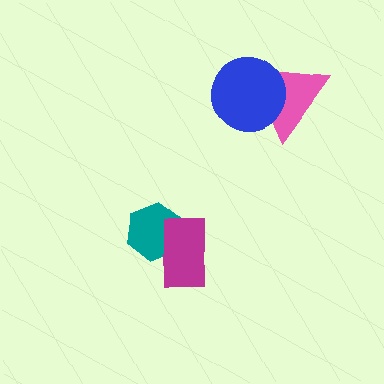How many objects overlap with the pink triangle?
1 object overlaps with the pink triangle.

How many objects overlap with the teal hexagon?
1 object overlaps with the teal hexagon.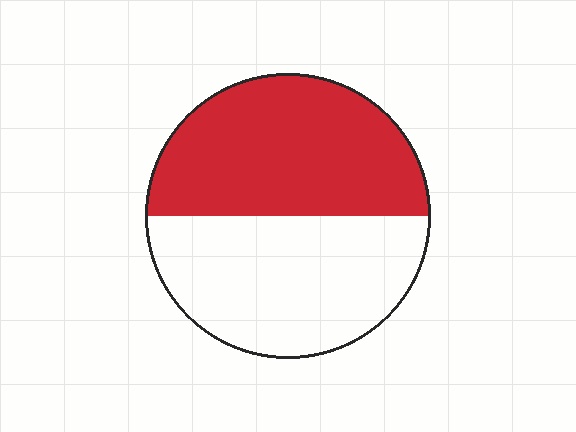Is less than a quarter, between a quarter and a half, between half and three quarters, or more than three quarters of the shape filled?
Between half and three quarters.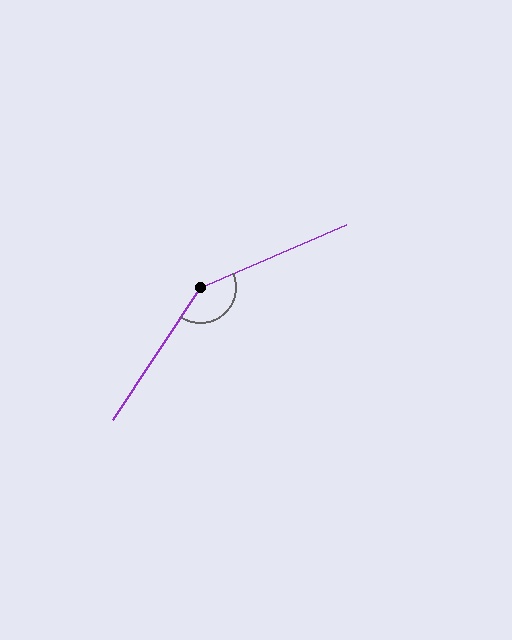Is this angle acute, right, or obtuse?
It is obtuse.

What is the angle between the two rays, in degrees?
Approximately 147 degrees.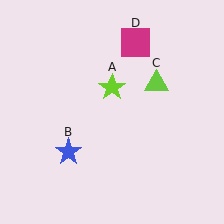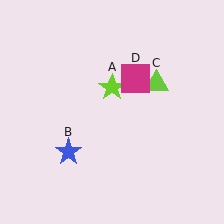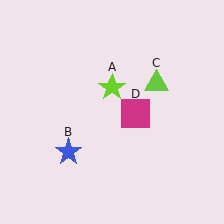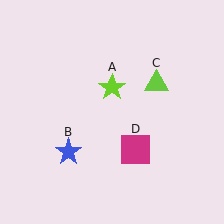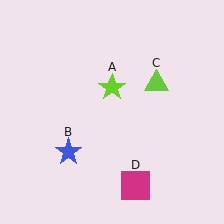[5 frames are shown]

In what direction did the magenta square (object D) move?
The magenta square (object D) moved down.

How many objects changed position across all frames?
1 object changed position: magenta square (object D).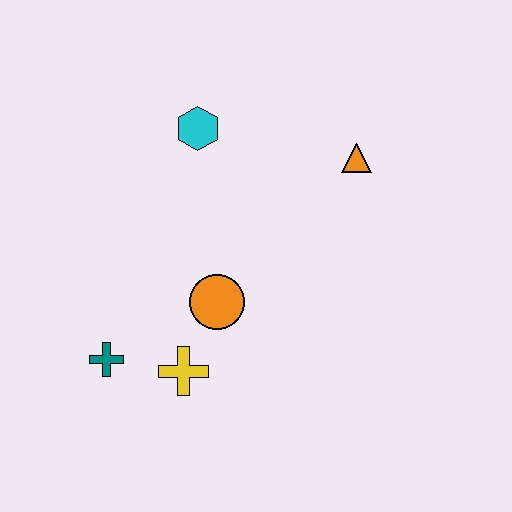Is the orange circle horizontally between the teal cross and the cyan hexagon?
No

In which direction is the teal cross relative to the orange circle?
The teal cross is to the left of the orange circle.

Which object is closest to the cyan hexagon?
The orange triangle is closest to the cyan hexagon.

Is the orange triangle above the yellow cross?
Yes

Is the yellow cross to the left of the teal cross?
No